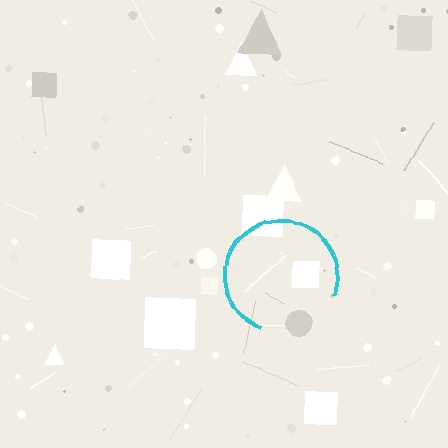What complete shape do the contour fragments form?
The contour fragments form a circle.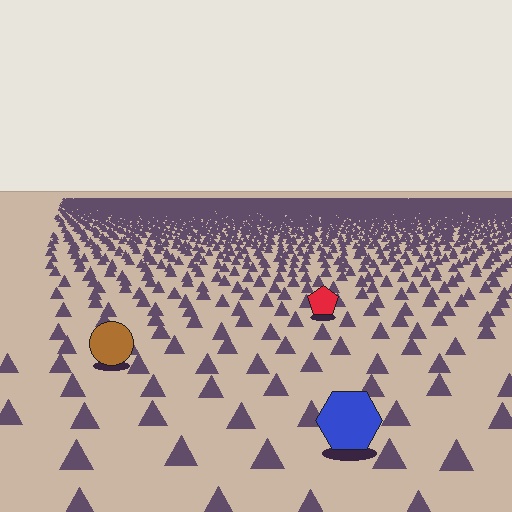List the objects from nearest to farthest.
From nearest to farthest: the blue hexagon, the brown circle, the red pentagon.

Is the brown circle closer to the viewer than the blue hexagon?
No. The blue hexagon is closer — you can tell from the texture gradient: the ground texture is coarser near it.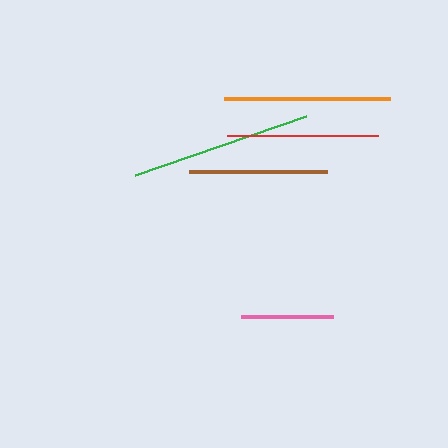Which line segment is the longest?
The green line is the longest at approximately 181 pixels.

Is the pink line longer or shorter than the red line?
The red line is longer than the pink line.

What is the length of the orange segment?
The orange segment is approximately 167 pixels long.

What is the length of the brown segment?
The brown segment is approximately 138 pixels long.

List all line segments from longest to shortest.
From longest to shortest: green, orange, red, brown, pink.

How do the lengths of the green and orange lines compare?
The green and orange lines are approximately the same length.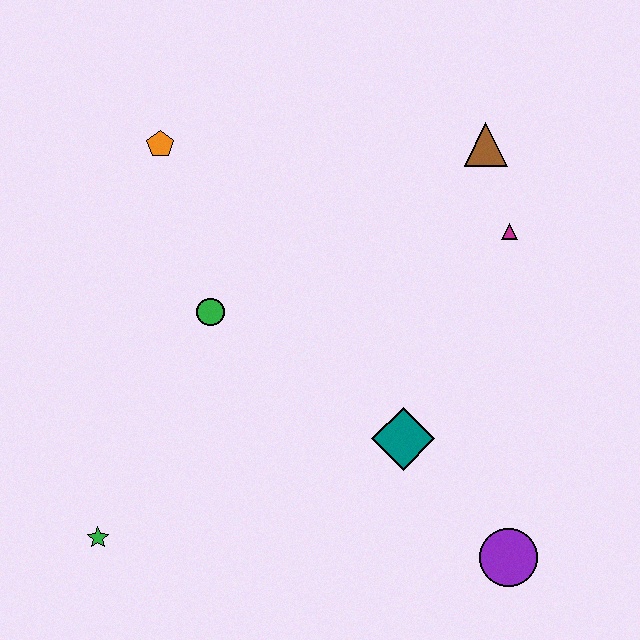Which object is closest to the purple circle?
The teal diamond is closest to the purple circle.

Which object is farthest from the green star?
The brown triangle is farthest from the green star.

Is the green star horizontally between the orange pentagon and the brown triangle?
No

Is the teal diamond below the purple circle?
No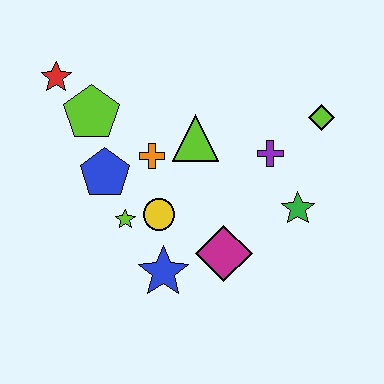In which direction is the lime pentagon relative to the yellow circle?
The lime pentagon is above the yellow circle.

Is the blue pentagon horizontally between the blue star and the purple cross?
No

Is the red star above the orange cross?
Yes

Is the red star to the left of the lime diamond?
Yes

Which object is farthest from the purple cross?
The red star is farthest from the purple cross.